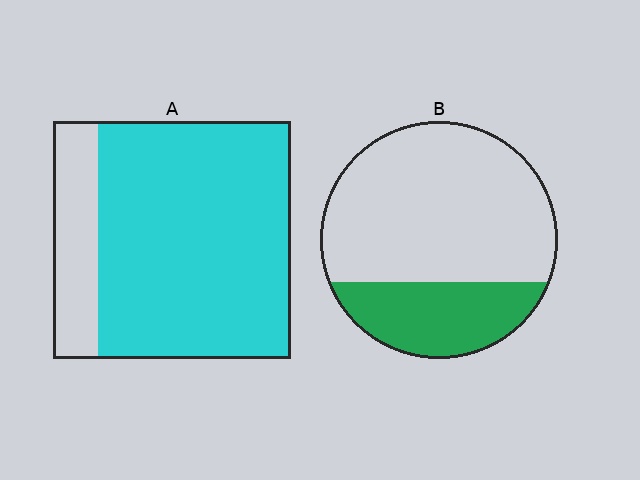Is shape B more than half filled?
No.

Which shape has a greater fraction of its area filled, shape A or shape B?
Shape A.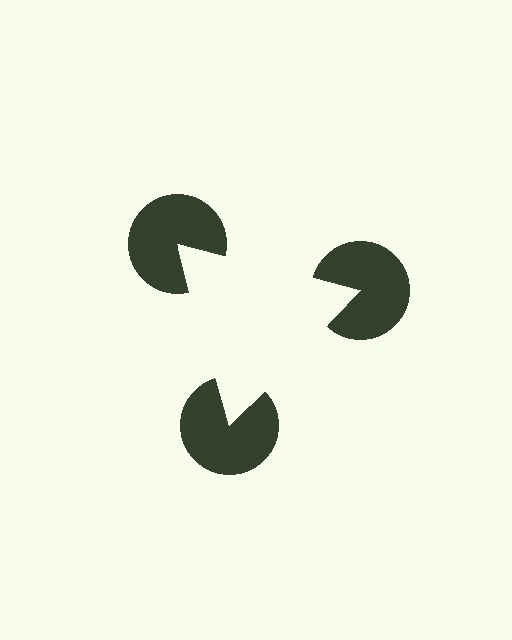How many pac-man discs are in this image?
There are 3 — one at each vertex of the illusory triangle.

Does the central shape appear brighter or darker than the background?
It typically appears slightly brighter than the background, even though no actual brightness change is drawn.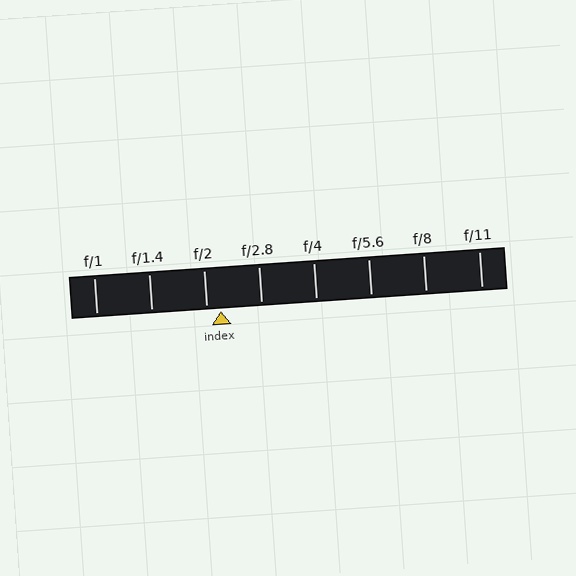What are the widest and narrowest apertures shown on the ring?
The widest aperture shown is f/1 and the narrowest is f/11.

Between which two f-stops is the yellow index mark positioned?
The index mark is between f/2 and f/2.8.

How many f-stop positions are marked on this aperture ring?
There are 8 f-stop positions marked.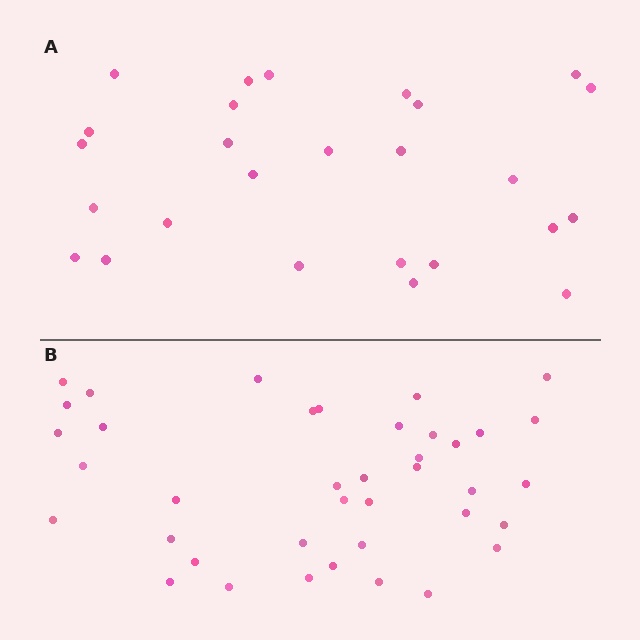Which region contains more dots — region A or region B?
Region B (the bottom region) has more dots.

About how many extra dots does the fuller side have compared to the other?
Region B has approximately 15 more dots than region A.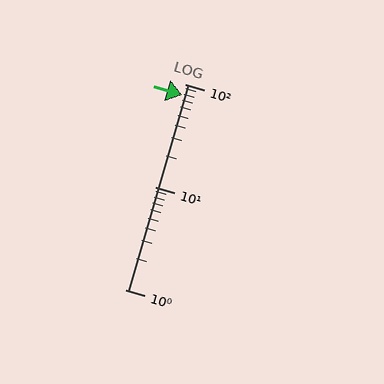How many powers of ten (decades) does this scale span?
The scale spans 2 decades, from 1 to 100.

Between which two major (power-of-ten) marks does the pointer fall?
The pointer is between 10 and 100.